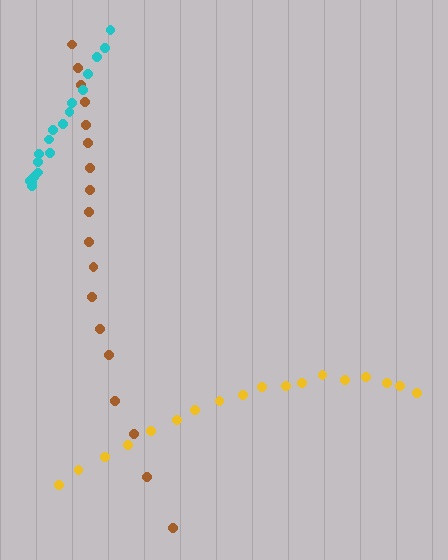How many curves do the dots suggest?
There are 3 distinct paths.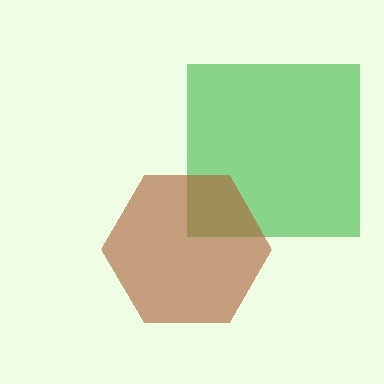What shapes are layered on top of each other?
The layered shapes are: a green square, a brown hexagon.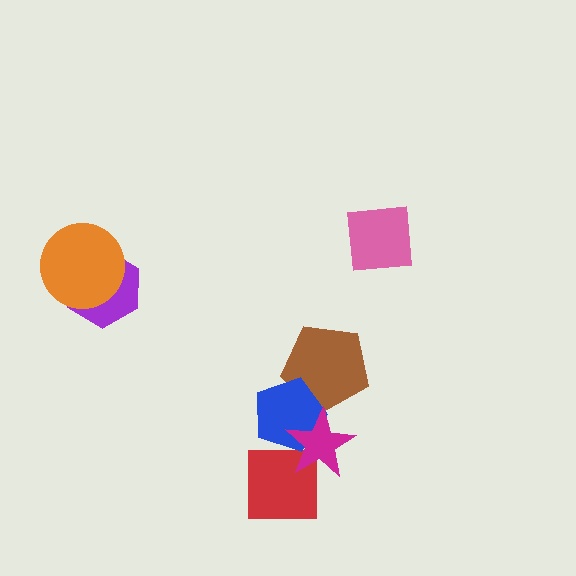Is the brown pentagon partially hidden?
Yes, it is partially covered by another shape.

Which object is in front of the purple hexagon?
The orange circle is in front of the purple hexagon.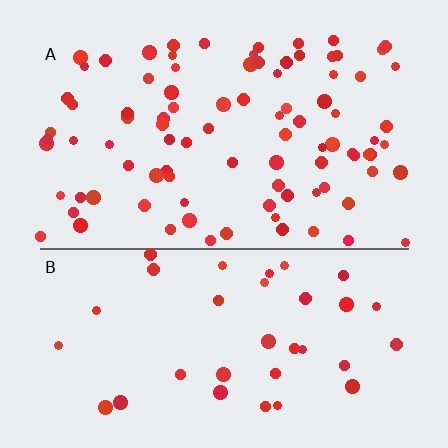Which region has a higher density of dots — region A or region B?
A (the top).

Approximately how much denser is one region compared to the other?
Approximately 2.5× — region A over region B.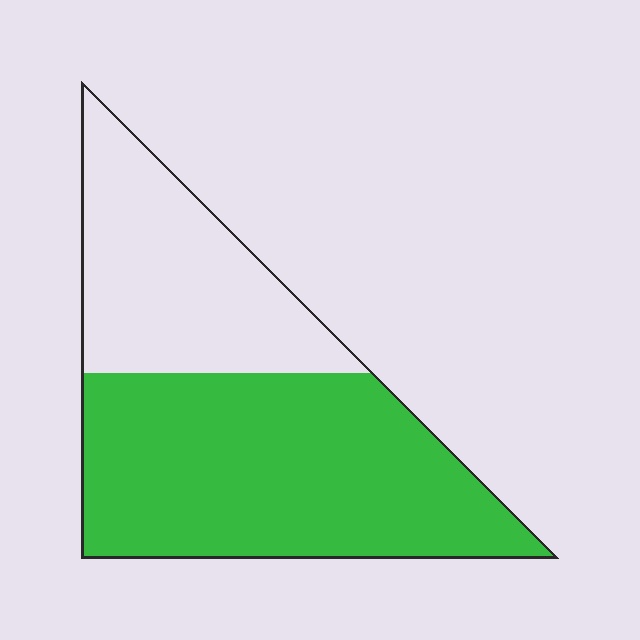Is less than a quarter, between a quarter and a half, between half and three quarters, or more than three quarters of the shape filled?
Between half and three quarters.